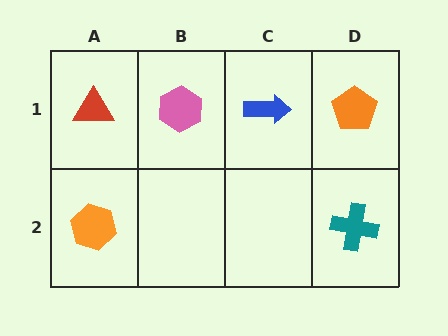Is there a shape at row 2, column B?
No, that cell is empty.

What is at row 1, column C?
A blue arrow.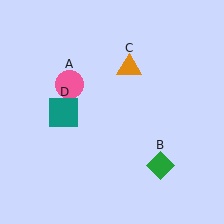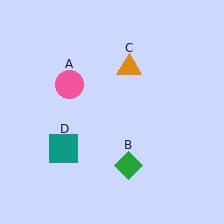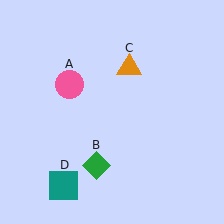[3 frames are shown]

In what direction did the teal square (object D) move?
The teal square (object D) moved down.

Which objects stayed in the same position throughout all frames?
Pink circle (object A) and orange triangle (object C) remained stationary.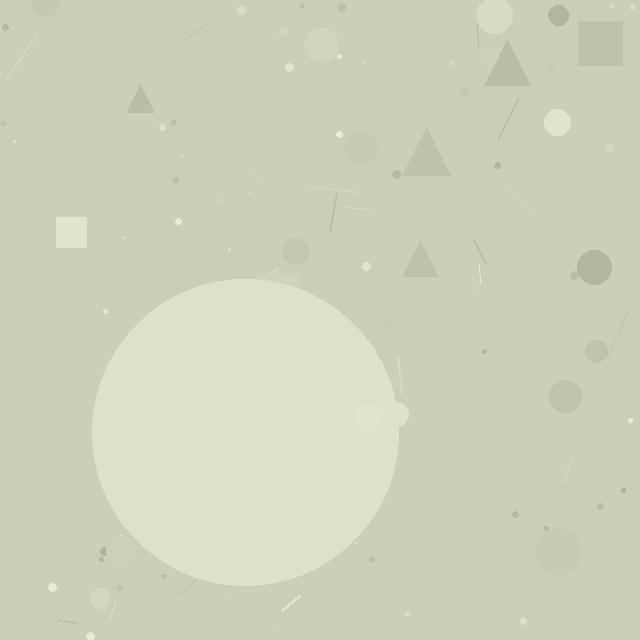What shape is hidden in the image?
A circle is hidden in the image.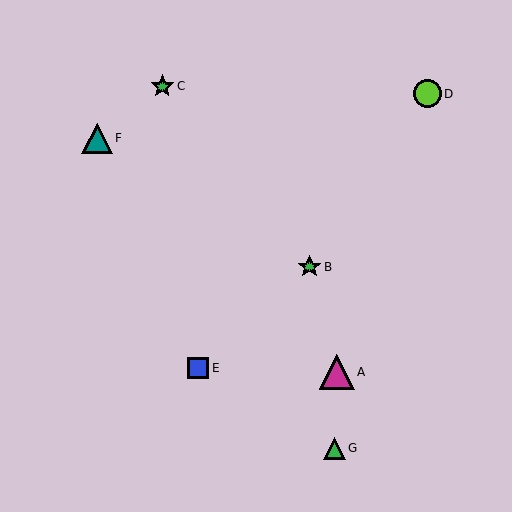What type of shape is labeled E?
Shape E is a blue square.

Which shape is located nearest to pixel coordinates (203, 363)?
The blue square (labeled E) at (198, 368) is nearest to that location.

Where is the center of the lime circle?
The center of the lime circle is at (427, 94).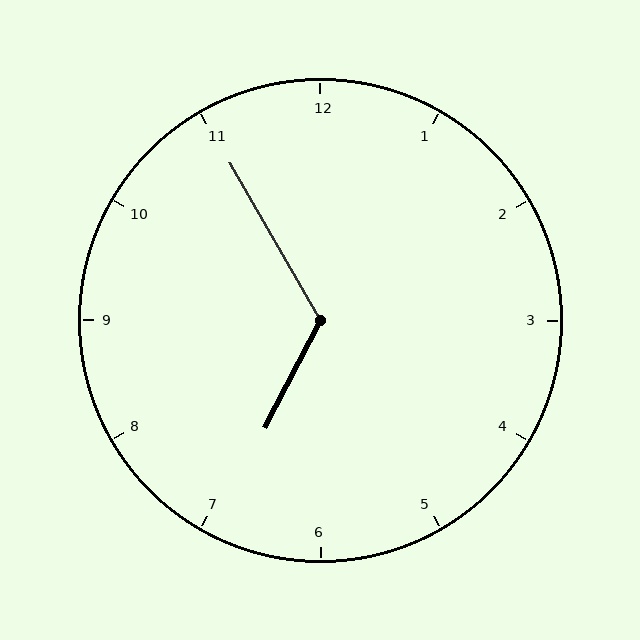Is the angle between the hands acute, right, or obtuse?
It is obtuse.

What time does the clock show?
6:55.